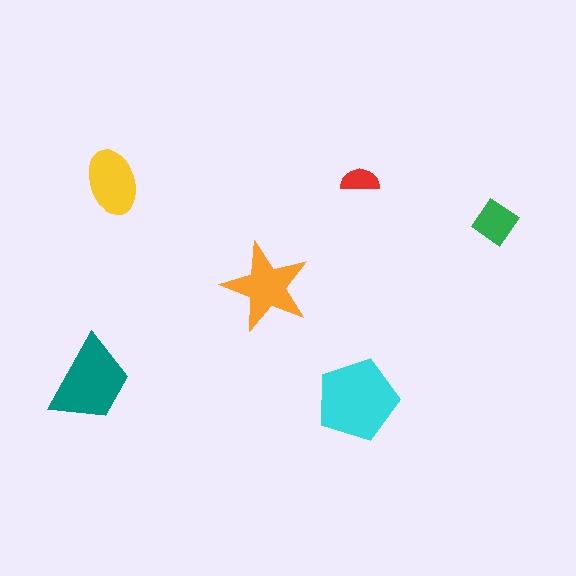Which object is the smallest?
The red semicircle.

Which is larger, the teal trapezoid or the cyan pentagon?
The cyan pentagon.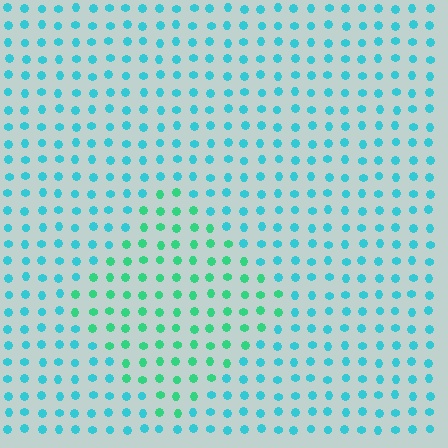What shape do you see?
I see a diamond.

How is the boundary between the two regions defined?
The boundary is defined purely by a slight shift in hue (about 35 degrees). Spacing, size, and orientation are identical on both sides.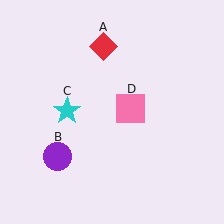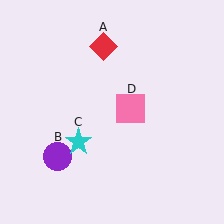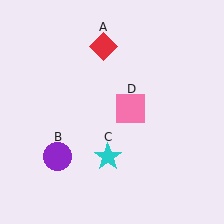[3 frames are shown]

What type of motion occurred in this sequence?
The cyan star (object C) rotated counterclockwise around the center of the scene.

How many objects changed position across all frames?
1 object changed position: cyan star (object C).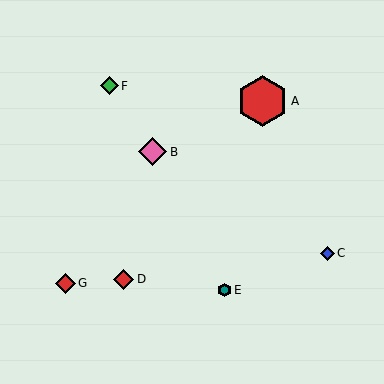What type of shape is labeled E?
Shape E is a teal hexagon.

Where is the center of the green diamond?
The center of the green diamond is at (109, 86).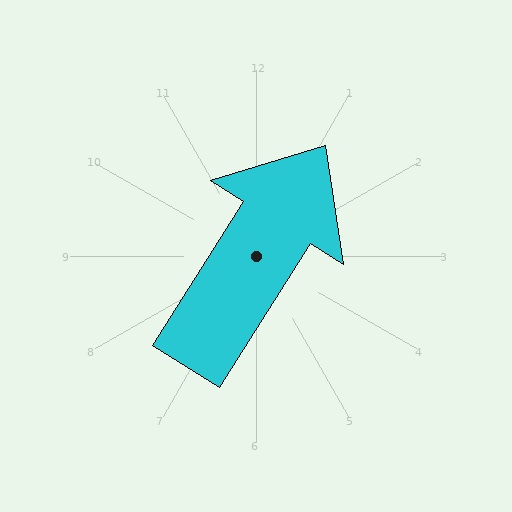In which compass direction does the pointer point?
Northeast.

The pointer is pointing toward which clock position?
Roughly 1 o'clock.